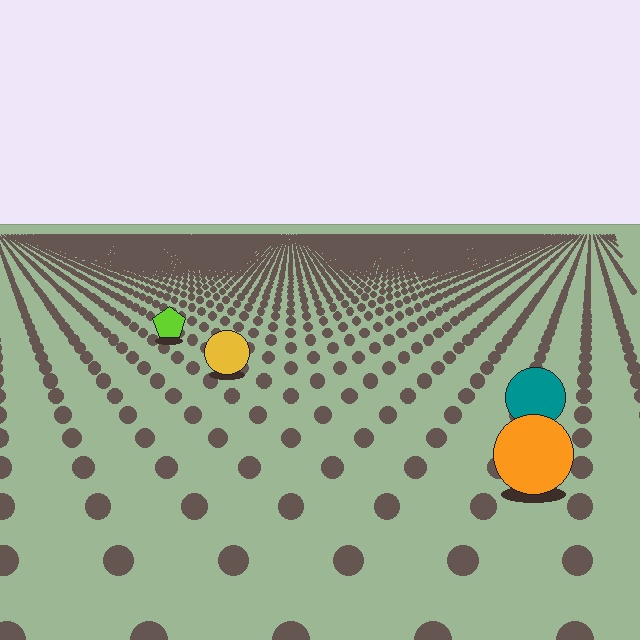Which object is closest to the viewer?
The orange circle is closest. The texture marks near it are larger and more spread out.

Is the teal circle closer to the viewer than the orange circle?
No. The orange circle is closer — you can tell from the texture gradient: the ground texture is coarser near it.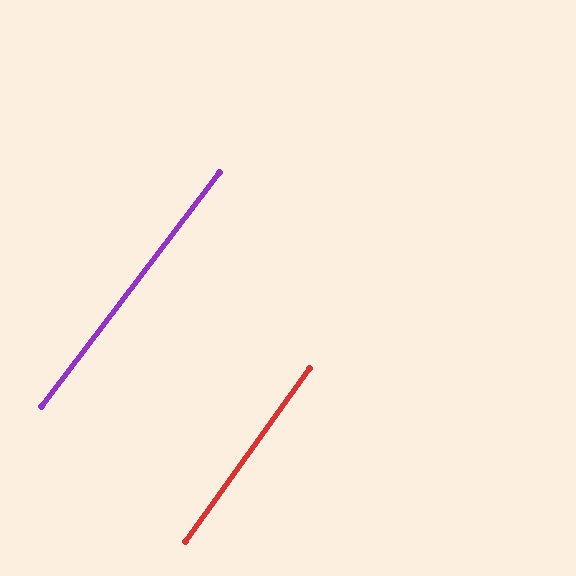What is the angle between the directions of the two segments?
Approximately 2 degrees.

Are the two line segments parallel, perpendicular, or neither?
Parallel — their directions differ by only 1.5°.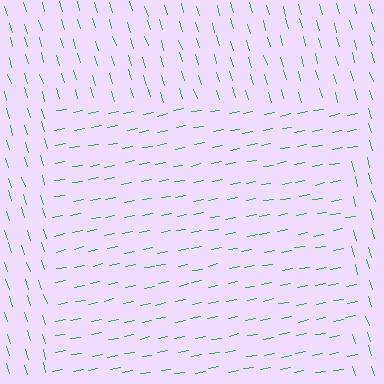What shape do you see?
I see a rectangle.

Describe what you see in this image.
The image is filled with small green line segments. A rectangle region in the image has lines oriented differently from the surrounding lines, creating a visible texture boundary.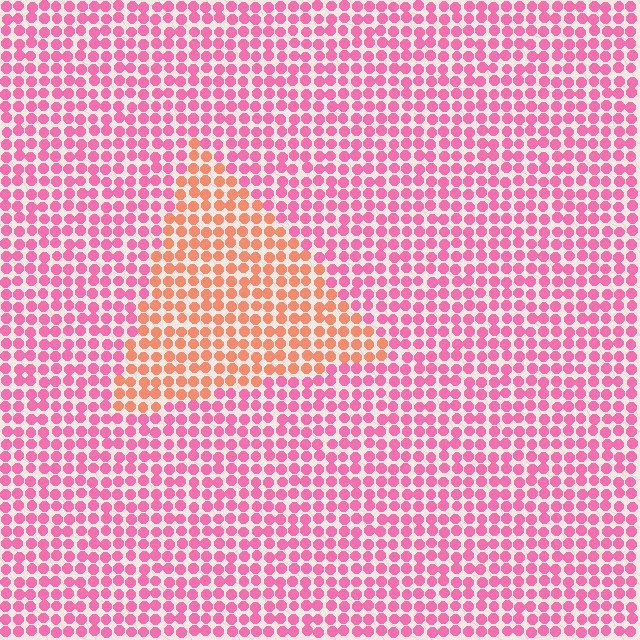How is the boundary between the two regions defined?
The boundary is defined purely by a slight shift in hue (about 43 degrees). Spacing, size, and orientation are identical on both sides.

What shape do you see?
I see a triangle.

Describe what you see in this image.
The image is filled with small pink elements in a uniform arrangement. A triangle-shaped region is visible where the elements are tinted to a slightly different hue, forming a subtle color boundary.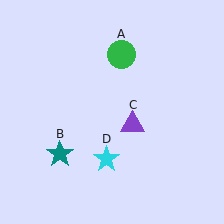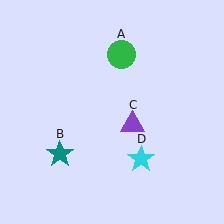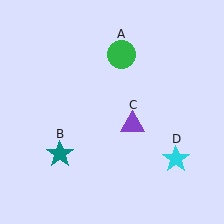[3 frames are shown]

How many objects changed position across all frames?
1 object changed position: cyan star (object D).